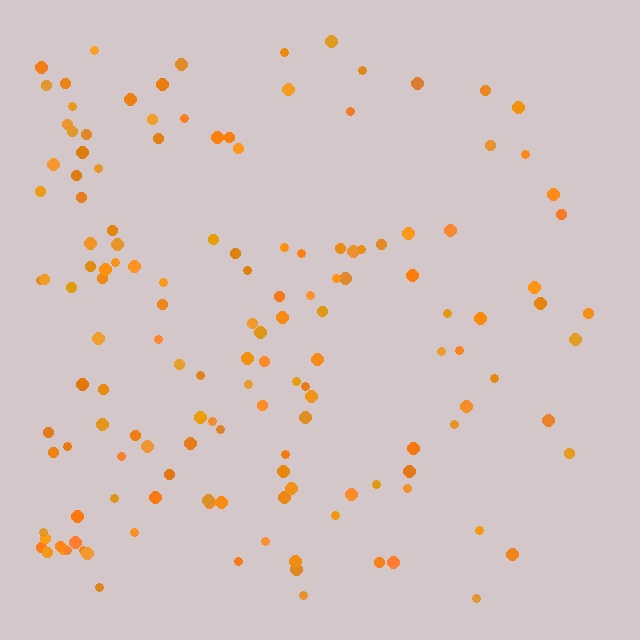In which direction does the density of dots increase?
From right to left, with the left side densest.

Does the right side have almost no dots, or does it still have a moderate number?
Still a moderate number, just noticeably fewer than the left.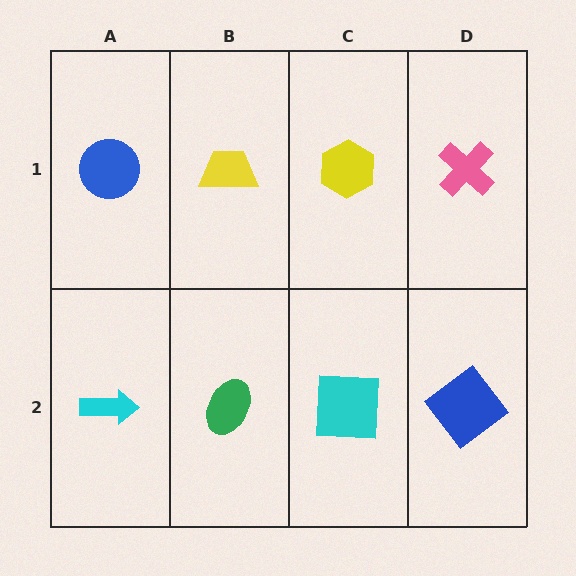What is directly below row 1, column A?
A cyan arrow.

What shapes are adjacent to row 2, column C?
A yellow hexagon (row 1, column C), a green ellipse (row 2, column B), a blue diamond (row 2, column D).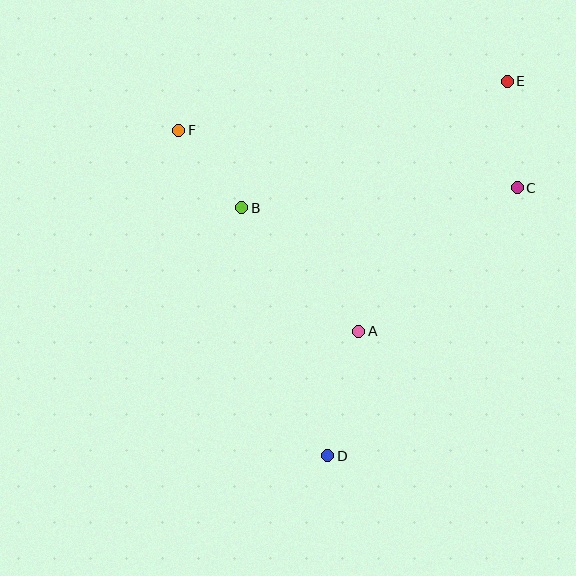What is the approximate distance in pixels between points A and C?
The distance between A and C is approximately 214 pixels.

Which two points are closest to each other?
Points B and F are closest to each other.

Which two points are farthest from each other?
Points D and E are farthest from each other.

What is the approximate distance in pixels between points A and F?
The distance between A and F is approximately 270 pixels.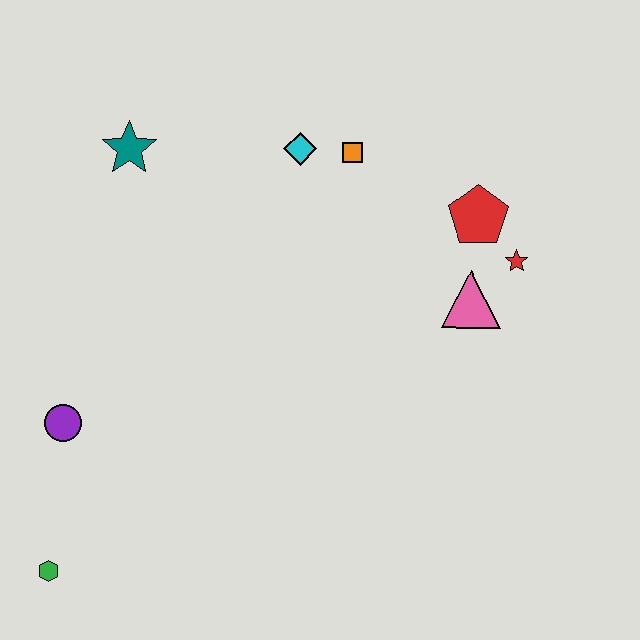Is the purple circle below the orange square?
Yes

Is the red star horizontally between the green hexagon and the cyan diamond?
No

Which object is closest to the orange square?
The cyan diamond is closest to the orange square.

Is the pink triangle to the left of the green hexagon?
No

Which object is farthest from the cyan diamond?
The green hexagon is farthest from the cyan diamond.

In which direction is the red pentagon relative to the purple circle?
The red pentagon is to the right of the purple circle.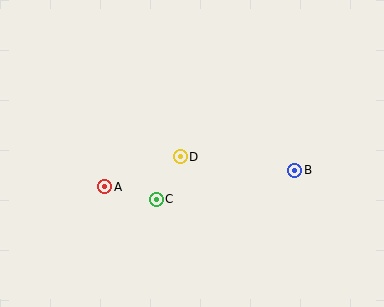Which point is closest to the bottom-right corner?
Point B is closest to the bottom-right corner.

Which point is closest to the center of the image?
Point D at (180, 157) is closest to the center.